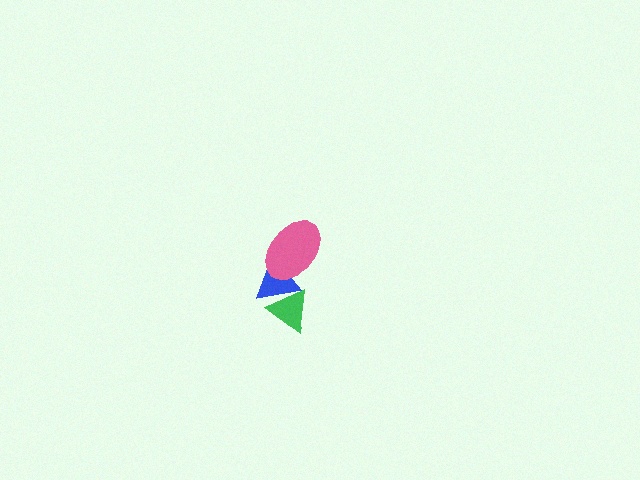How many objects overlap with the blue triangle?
2 objects overlap with the blue triangle.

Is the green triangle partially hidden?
Yes, it is partially covered by another shape.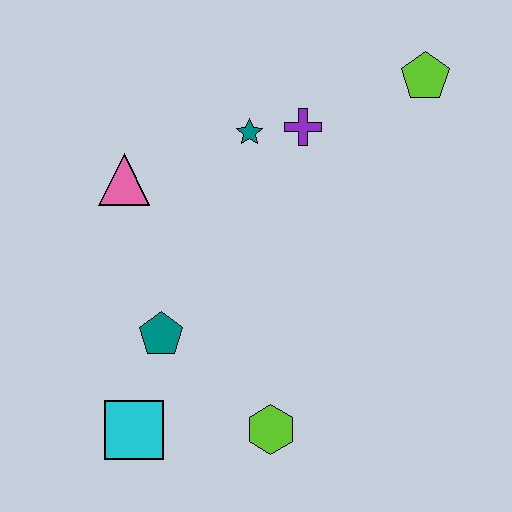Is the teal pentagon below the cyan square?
No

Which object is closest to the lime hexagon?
The cyan square is closest to the lime hexagon.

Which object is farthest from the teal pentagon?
The lime pentagon is farthest from the teal pentagon.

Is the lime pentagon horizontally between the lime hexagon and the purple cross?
No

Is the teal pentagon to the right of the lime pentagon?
No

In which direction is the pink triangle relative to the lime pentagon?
The pink triangle is to the left of the lime pentagon.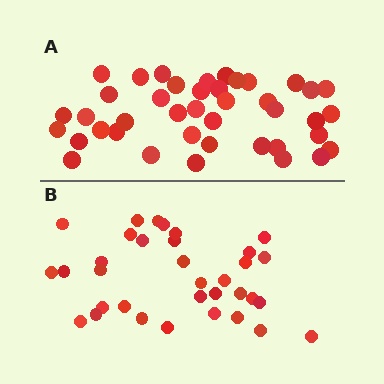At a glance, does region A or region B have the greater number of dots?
Region A (the top region) has more dots.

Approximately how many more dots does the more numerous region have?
Region A has roughly 8 or so more dots than region B.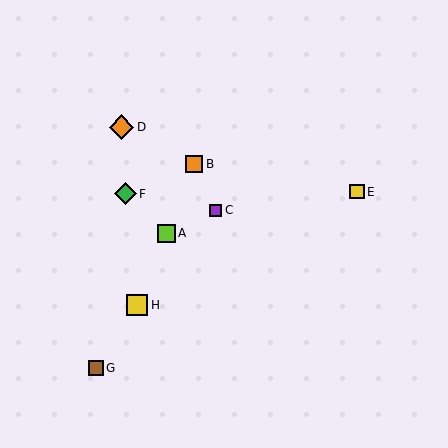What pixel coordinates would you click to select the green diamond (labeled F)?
Click at (126, 194) to select the green diamond F.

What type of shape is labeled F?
Shape F is a green diamond.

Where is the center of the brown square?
The center of the brown square is at (96, 368).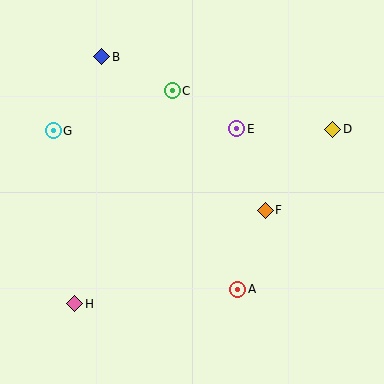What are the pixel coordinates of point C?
Point C is at (172, 91).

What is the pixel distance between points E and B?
The distance between E and B is 153 pixels.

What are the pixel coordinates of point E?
Point E is at (237, 129).